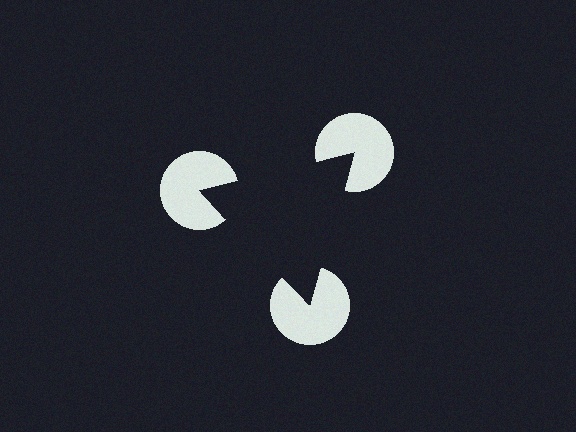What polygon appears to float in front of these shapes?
An illusory triangle — its edges are inferred from the aligned wedge cuts in the pac-man discs, not physically drawn.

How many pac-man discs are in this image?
There are 3 — one at each vertex of the illusory triangle.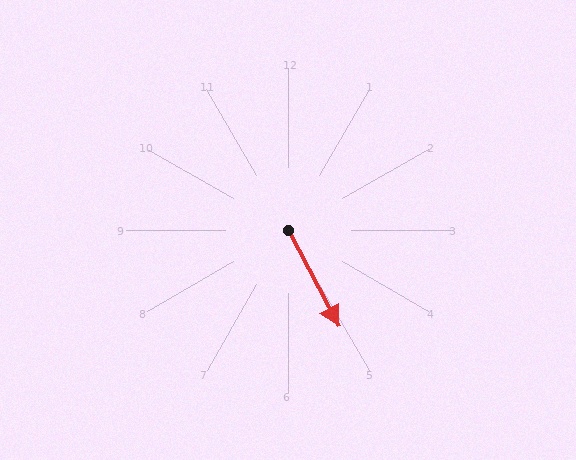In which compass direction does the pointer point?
Southeast.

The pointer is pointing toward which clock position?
Roughly 5 o'clock.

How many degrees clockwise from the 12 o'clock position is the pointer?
Approximately 152 degrees.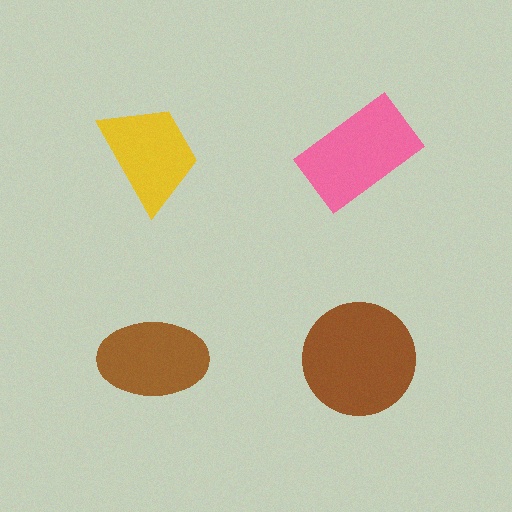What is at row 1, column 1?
A yellow trapezoid.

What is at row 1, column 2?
A pink rectangle.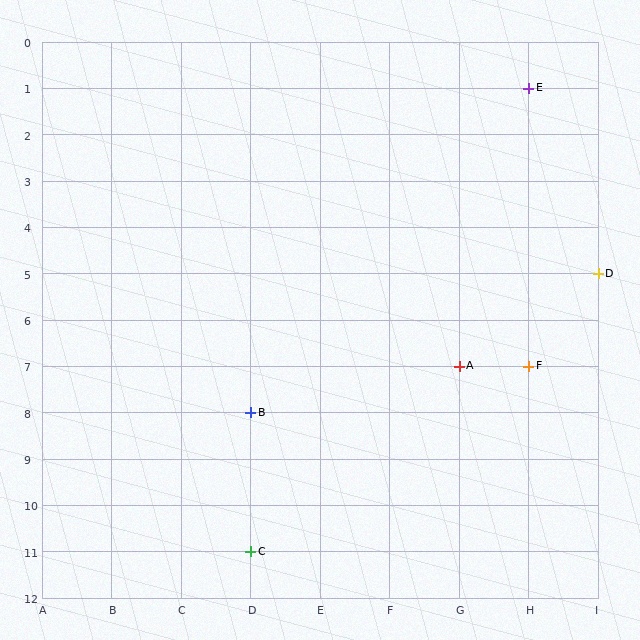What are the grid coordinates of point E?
Point E is at grid coordinates (H, 1).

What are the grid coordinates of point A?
Point A is at grid coordinates (G, 7).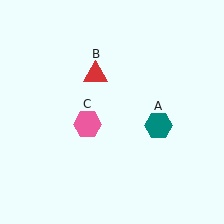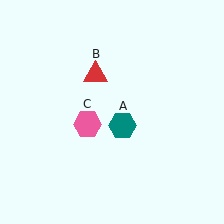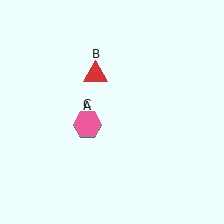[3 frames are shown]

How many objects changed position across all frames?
1 object changed position: teal hexagon (object A).